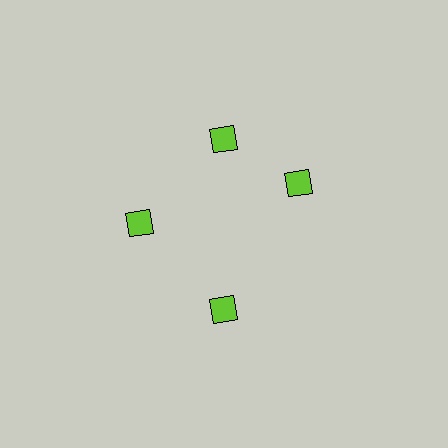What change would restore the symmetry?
The symmetry would be restored by rotating it back into even spacing with its neighbors so that all 4 diamonds sit at equal angles and equal distance from the center.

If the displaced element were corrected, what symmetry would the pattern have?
It would have 4-fold rotational symmetry — the pattern would map onto itself every 90 degrees.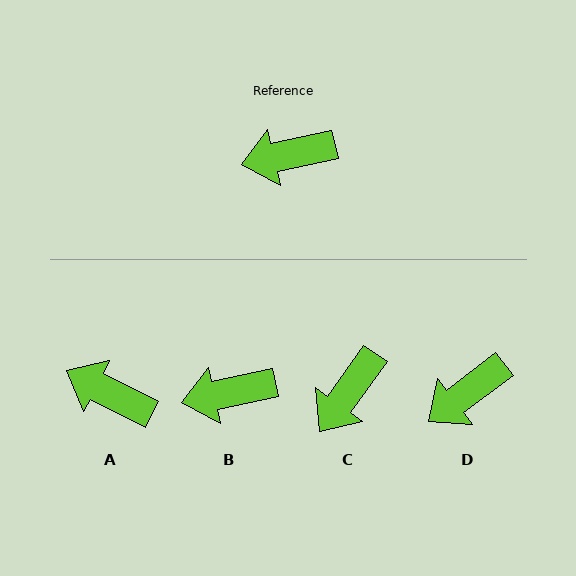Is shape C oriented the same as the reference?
No, it is off by about 42 degrees.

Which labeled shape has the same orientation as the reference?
B.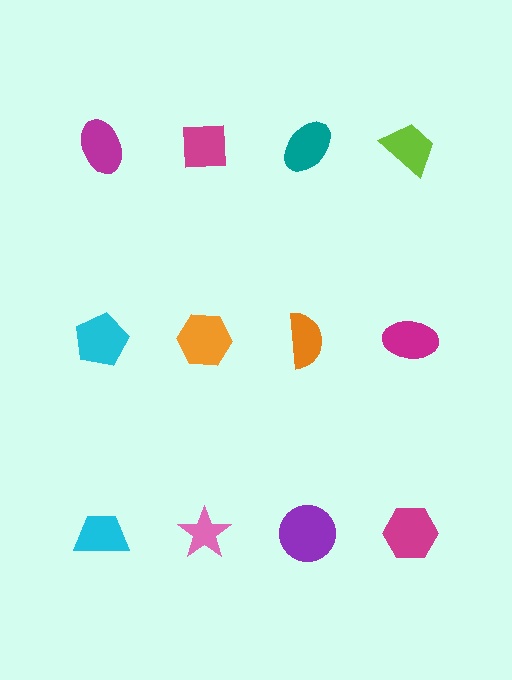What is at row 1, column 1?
A magenta ellipse.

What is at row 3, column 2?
A pink star.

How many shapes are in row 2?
4 shapes.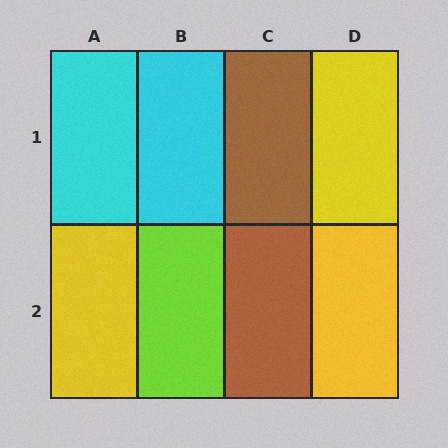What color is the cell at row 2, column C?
Brown.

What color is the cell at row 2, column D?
Yellow.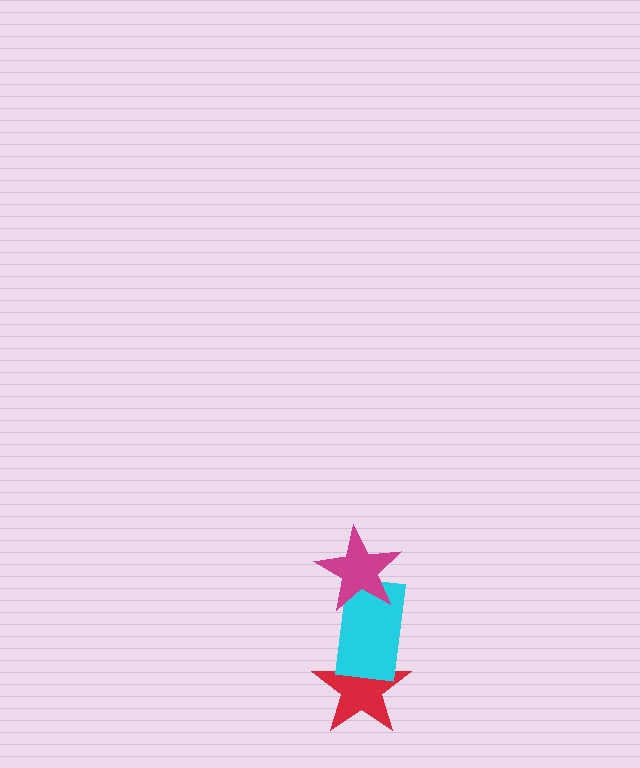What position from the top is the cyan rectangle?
The cyan rectangle is 2nd from the top.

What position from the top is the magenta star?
The magenta star is 1st from the top.